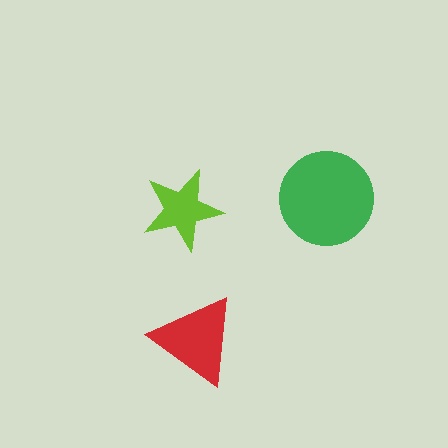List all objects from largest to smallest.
The green circle, the red triangle, the lime star.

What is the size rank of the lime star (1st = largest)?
3rd.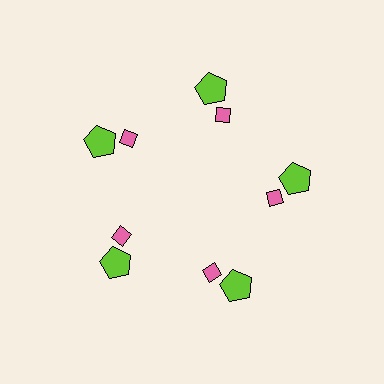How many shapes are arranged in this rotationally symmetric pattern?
There are 10 shapes, arranged in 5 groups of 2.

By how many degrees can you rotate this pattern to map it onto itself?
The pattern maps onto itself every 72 degrees of rotation.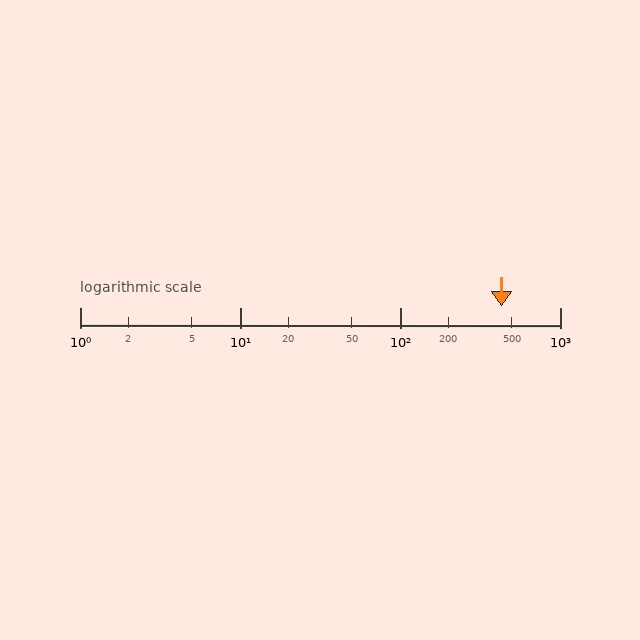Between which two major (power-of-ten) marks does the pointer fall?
The pointer is between 100 and 1000.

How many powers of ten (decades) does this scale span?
The scale spans 3 decades, from 1 to 1000.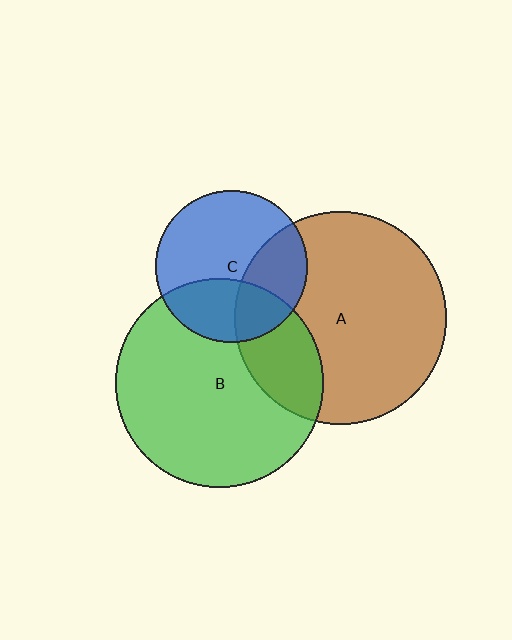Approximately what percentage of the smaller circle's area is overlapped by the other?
Approximately 30%.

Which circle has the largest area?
Circle A (brown).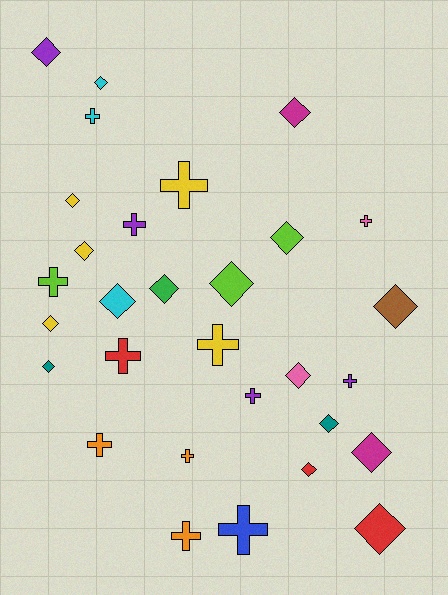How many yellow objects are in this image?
There are 5 yellow objects.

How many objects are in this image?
There are 30 objects.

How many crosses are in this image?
There are 13 crosses.